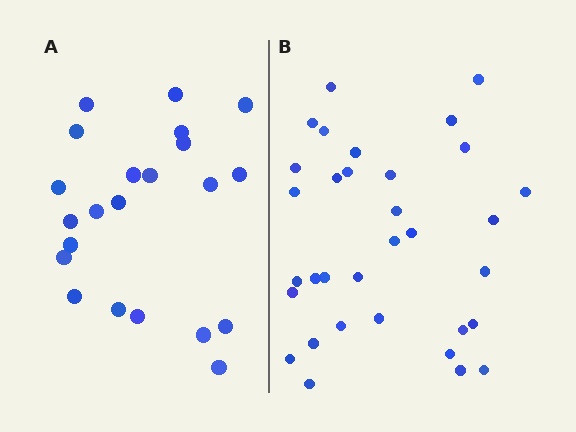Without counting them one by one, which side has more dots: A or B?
Region B (the right region) has more dots.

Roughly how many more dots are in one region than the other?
Region B has roughly 12 or so more dots than region A.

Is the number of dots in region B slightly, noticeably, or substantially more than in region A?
Region B has substantially more. The ratio is roughly 1.5 to 1.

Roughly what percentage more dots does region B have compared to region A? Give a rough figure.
About 50% more.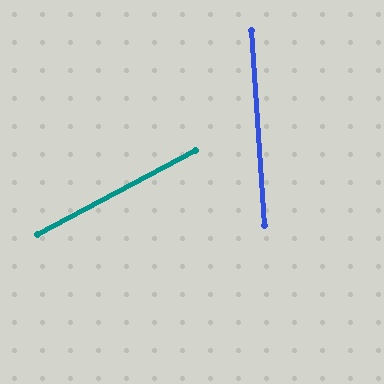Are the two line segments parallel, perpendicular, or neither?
Neither parallel nor perpendicular — they differ by about 66°.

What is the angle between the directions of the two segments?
Approximately 66 degrees.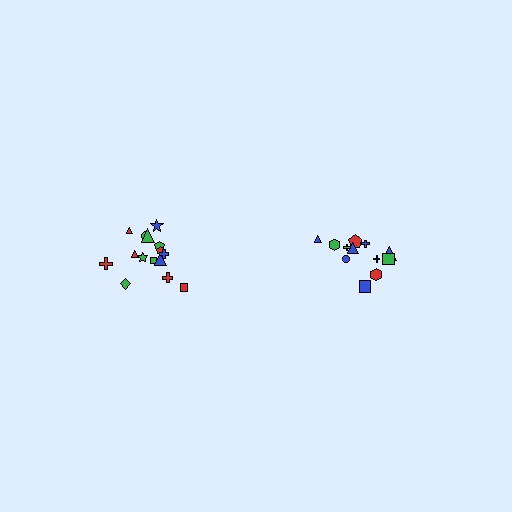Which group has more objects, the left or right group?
The left group.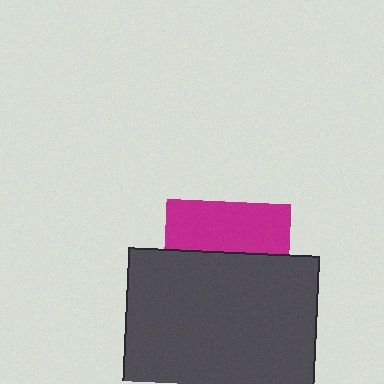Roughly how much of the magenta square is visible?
A small part of it is visible (roughly 40%).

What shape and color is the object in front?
The object in front is a dark gray rectangle.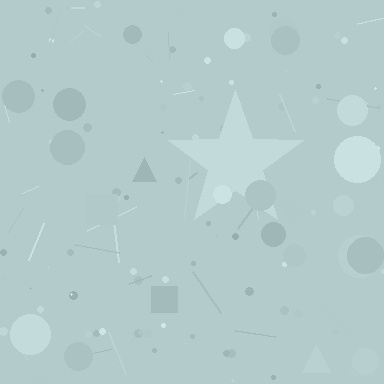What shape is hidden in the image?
A star is hidden in the image.